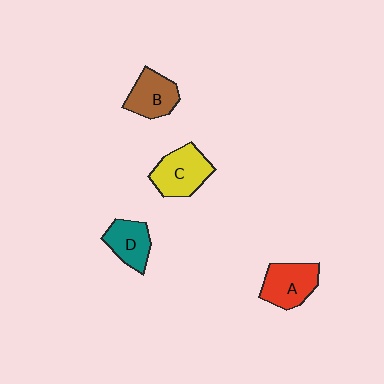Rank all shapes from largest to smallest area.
From largest to smallest: C (yellow), A (red), B (brown), D (teal).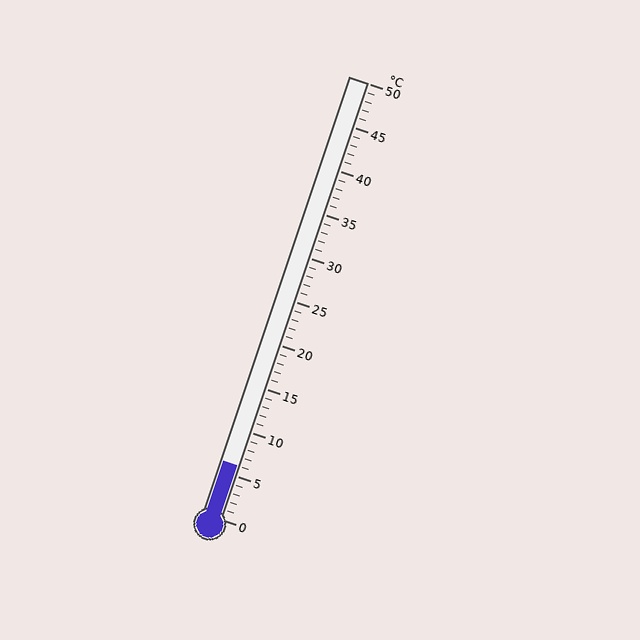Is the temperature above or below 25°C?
The temperature is below 25°C.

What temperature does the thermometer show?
The thermometer shows approximately 6°C.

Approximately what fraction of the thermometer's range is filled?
The thermometer is filled to approximately 10% of its range.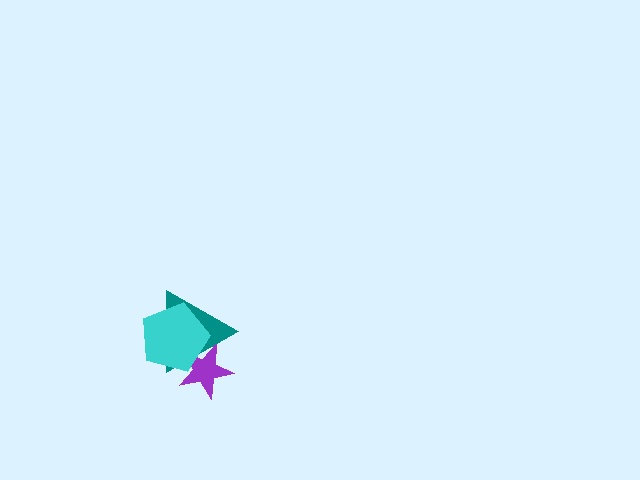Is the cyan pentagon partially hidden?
No, no other shape covers it.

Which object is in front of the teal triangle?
The cyan pentagon is in front of the teal triangle.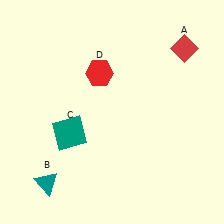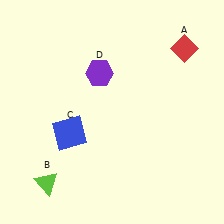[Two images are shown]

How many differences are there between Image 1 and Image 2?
There are 3 differences between the two images.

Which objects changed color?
B changed from teal to lime. C changed from teal to blue. D changed from red to purple.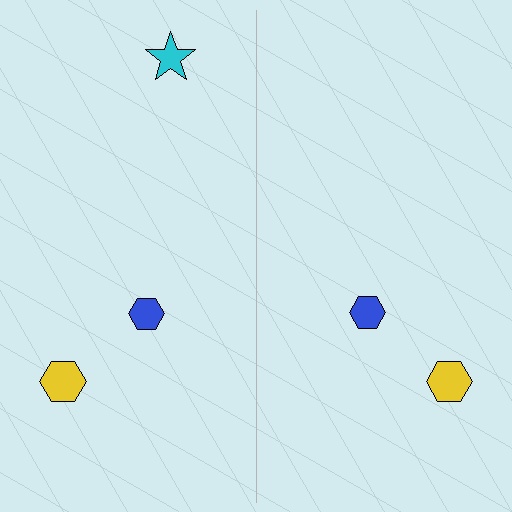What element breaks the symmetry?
A cyan star is missing from the right side.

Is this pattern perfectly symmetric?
No, the pattern is not perfectly symmetric. A cyan star is missing from the right side.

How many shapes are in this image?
There are 5 shapes in this image.